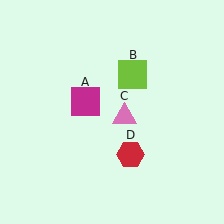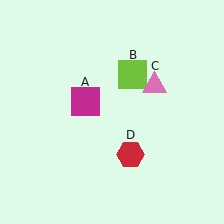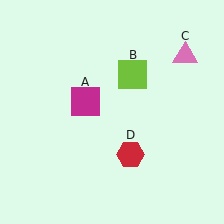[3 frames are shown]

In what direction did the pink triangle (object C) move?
The pink triangle (object C) moved up and to the right.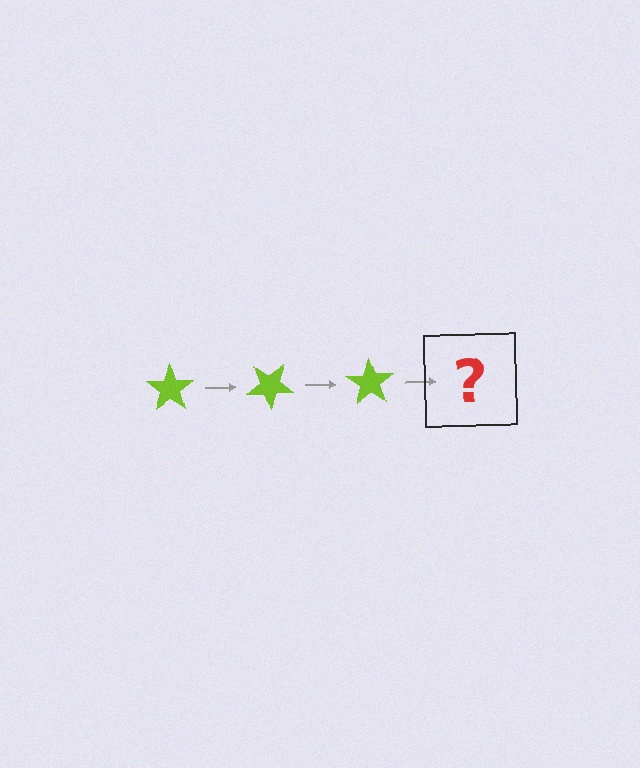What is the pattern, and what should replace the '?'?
The pattern is that the star rotates 35 degrees each step. The '?' should be a lime star rotated 105 degrees.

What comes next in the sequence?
The next element should be a lime star rotated 105 degrees.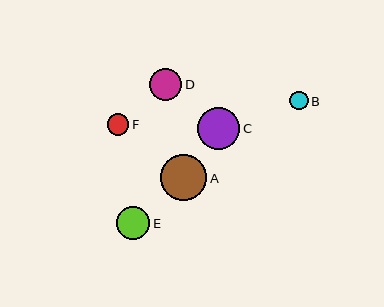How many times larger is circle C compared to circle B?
Circle C is approximately 2.3 times the size of circle B.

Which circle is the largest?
Circle A is the largest with a size of approximately 47 pixels.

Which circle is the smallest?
Circle B is the smallest with a size of approximately 18 pixels.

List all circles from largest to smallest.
From largest to smallest: A, C, E, D, F, B.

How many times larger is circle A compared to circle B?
Circle A is approximately 2.5 times the size of circle B.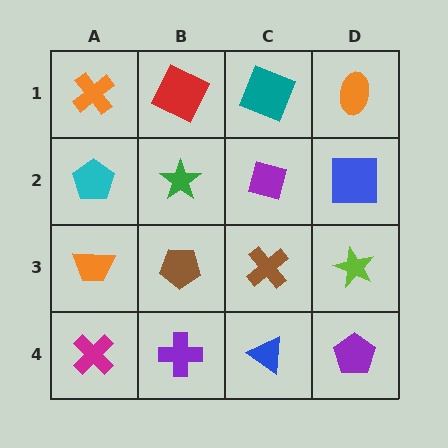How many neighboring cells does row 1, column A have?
2.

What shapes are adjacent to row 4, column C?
A brown cross (row 3, column C), a purple cross (row 4, column B), a purple pentagon (row 4, column D).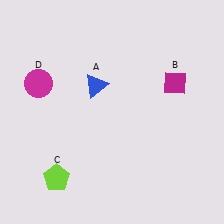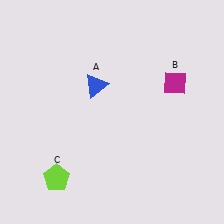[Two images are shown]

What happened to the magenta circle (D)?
The magenta circle (D) was removed in Image 2. It was in the top-left area of Image 1.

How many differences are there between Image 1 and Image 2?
There is 1 difference between the two images.